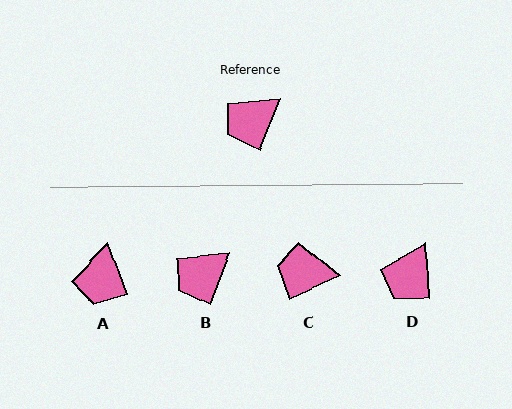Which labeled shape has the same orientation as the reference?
B.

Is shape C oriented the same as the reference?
No, it is off by about 44 degrees.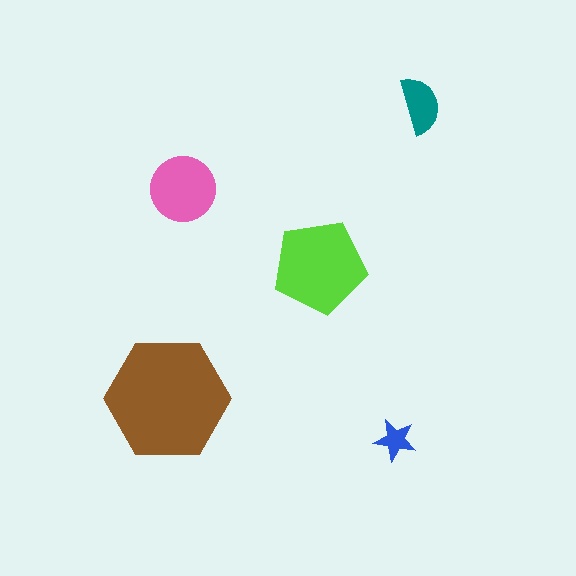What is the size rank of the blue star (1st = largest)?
5th.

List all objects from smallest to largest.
The blue star, the teal semicircle, the pink circle, the lime pentagon, the brown hexagon.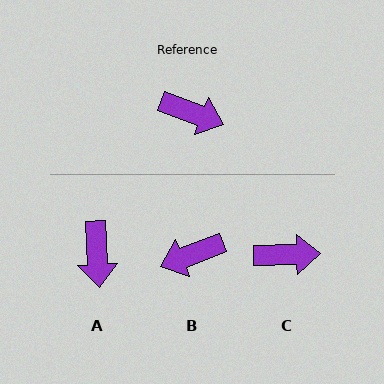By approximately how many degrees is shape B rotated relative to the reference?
Approximately 139 degrees clockwise.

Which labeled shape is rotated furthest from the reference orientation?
B, about 139 degrees away.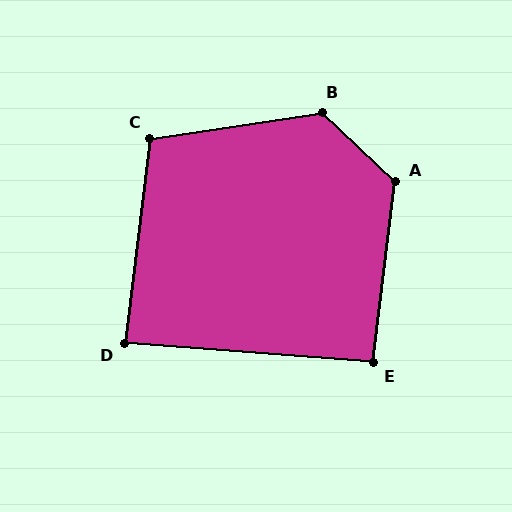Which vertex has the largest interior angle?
B, at approximately 128 degrees.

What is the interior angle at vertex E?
Approximately 93 degrees (approximately right).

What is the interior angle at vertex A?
Approximately 126 degrees (obtuse).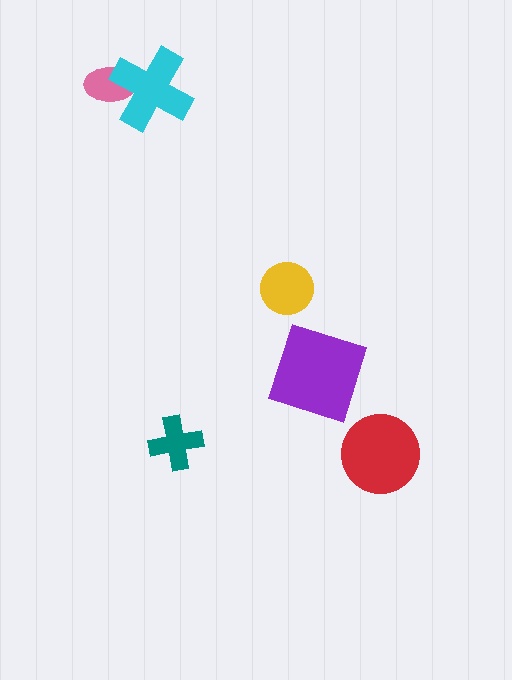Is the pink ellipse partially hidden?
Yes, it is partially covered by another shape.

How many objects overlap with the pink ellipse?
1 object overlaps with the pink ellipse.